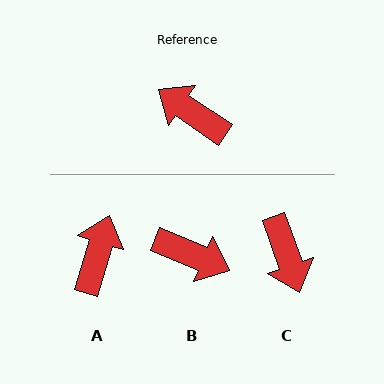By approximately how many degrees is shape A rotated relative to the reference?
Approximately 73 degrees clockwise.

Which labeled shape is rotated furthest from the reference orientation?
B, about 169 degrees away.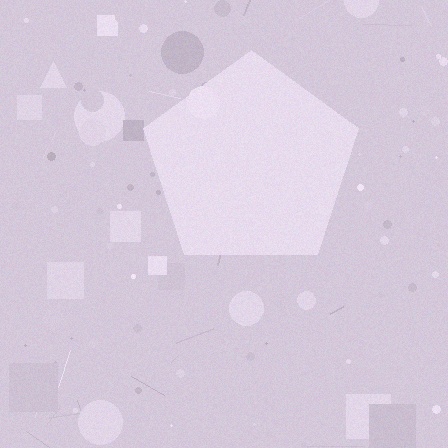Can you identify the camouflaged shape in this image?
The camouflaged shape is a pentagon.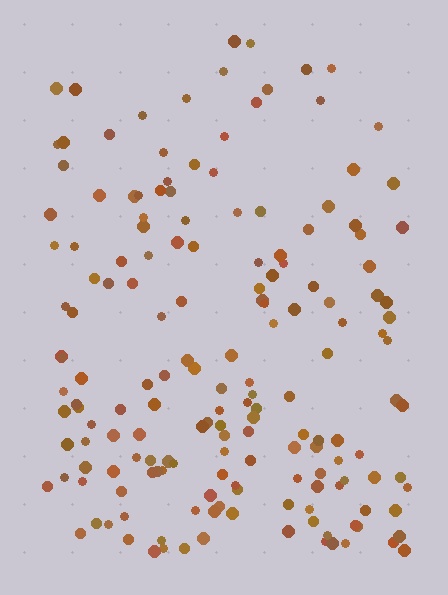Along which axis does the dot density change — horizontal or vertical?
Vertical.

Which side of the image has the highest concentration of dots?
The bottom.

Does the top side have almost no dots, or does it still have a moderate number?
Still a moderate number, just noticeably fewer than the bottom.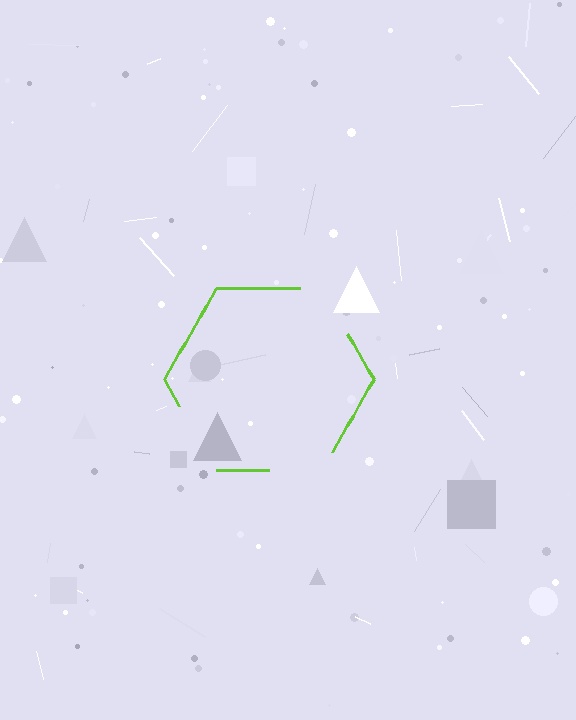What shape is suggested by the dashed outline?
The dashed outline suggests a hexagon.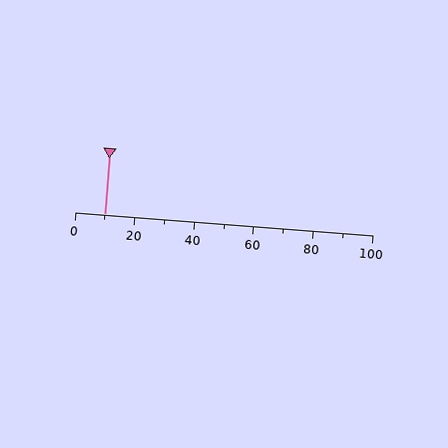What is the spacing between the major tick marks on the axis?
The major ticks are spaced 20 apart.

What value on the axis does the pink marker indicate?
The marker indicates approximately 10.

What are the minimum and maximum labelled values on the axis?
The axis runs from 0 to 100.